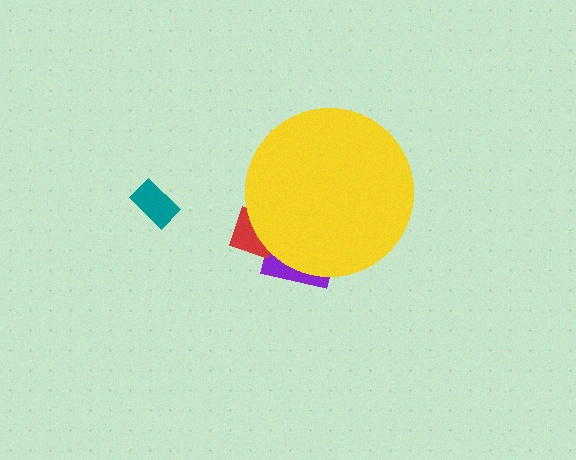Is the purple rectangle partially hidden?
Yes, the purple rectangle is partially hidden behind the yellow circle.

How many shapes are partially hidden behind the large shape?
2 shapes are partially hidden.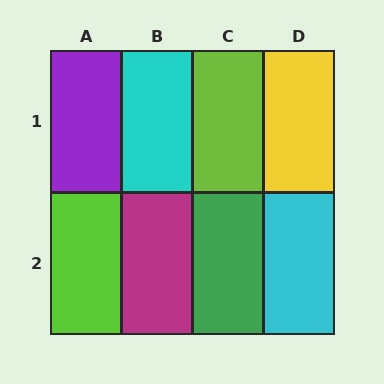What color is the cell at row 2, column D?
Cyan.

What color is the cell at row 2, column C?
Green.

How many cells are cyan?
2 cells are cyan.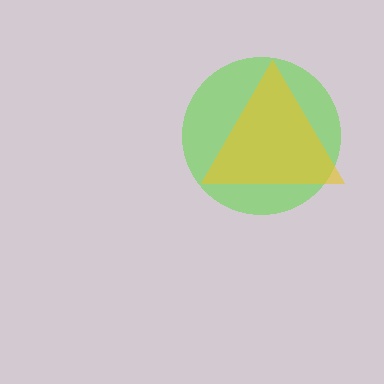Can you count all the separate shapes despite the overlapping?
Yes, there are 2 separate shapes.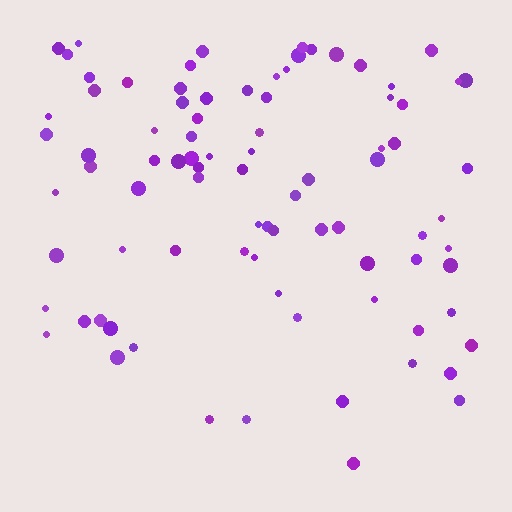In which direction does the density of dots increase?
From bottom to top, with the top side densest.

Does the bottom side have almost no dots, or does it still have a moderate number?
Still a moderate number, just noticeably fewer than the top.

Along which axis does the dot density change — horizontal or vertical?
Vertical.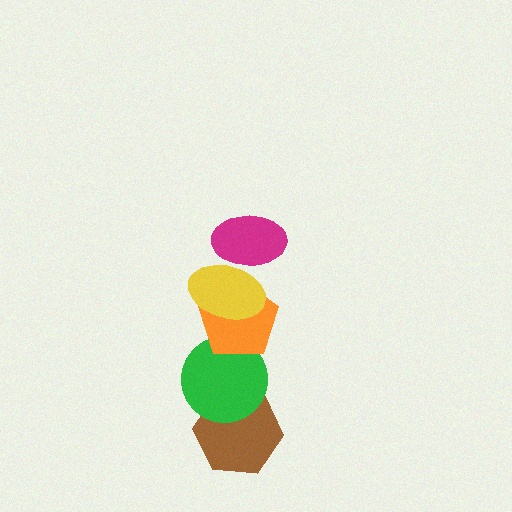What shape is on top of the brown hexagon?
The green circle is on top of the brown hexagon.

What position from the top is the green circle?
The green circle is 4th from the top.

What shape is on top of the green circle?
The orange pentagon is on top of the green circle.